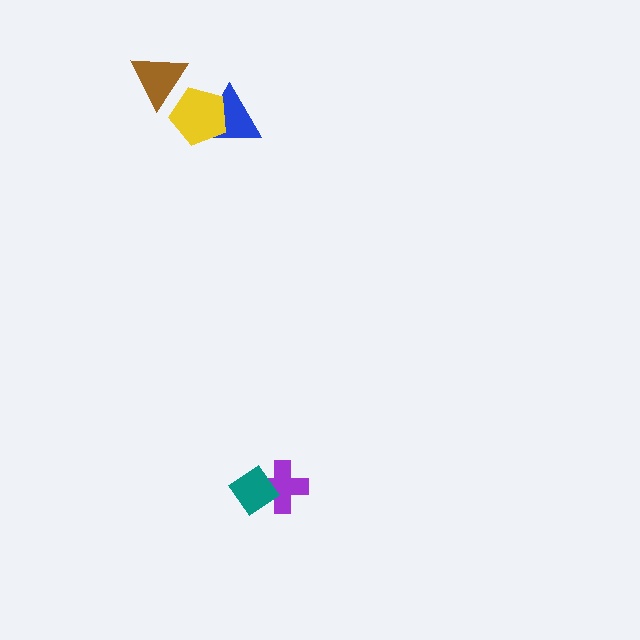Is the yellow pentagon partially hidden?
Yes, it is partially covered by another shape.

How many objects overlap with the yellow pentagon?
2 objects overlap with the yellow pentagon.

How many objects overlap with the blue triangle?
1 object overlaps with the blue triangle.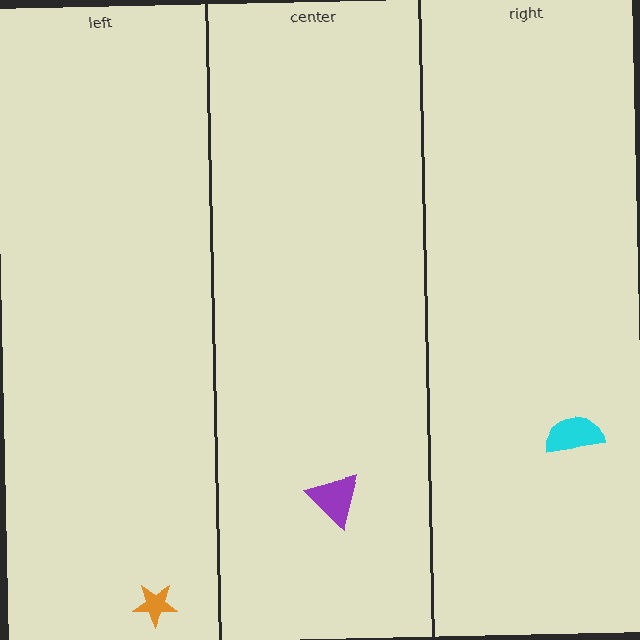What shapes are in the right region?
The cyan semicircle.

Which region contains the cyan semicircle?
The right region.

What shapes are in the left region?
The orange star.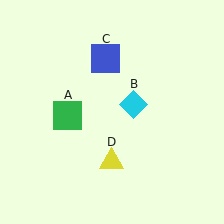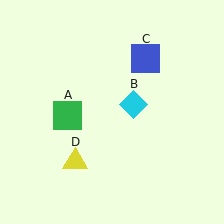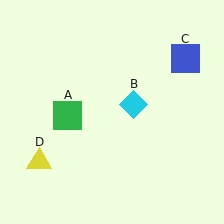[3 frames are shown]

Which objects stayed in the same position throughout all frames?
Green square (object A) and cyan diamond (object B) remained stationary.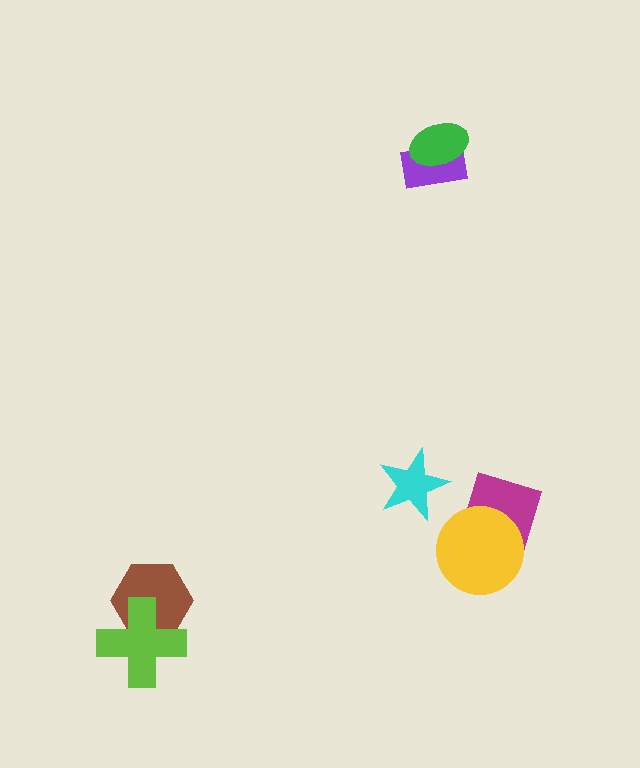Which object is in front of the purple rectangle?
The green ellipse is in front of the purple rectangle.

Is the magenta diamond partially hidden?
Yes, it is partially covered by another shape.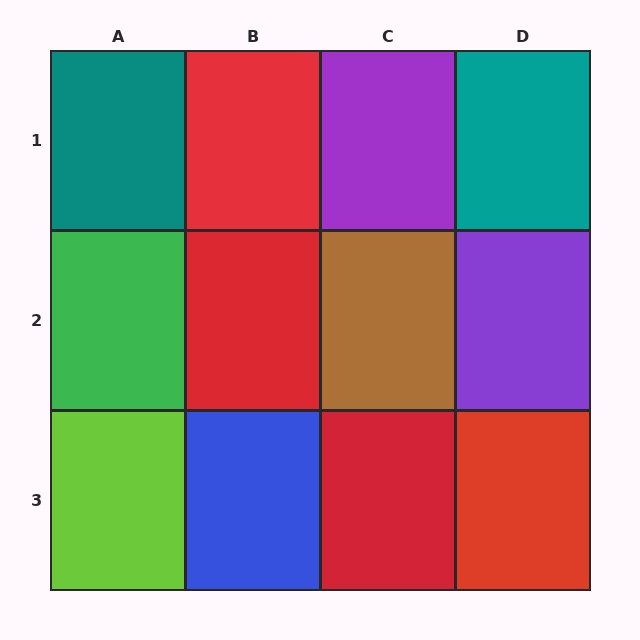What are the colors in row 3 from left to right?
Lime, blue, red, red.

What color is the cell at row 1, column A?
Teal.